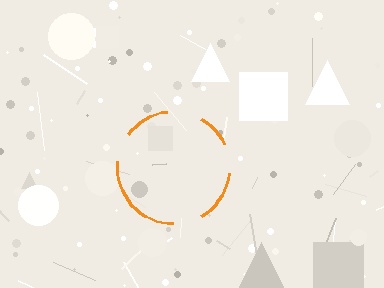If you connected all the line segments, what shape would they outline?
They would outline a circle.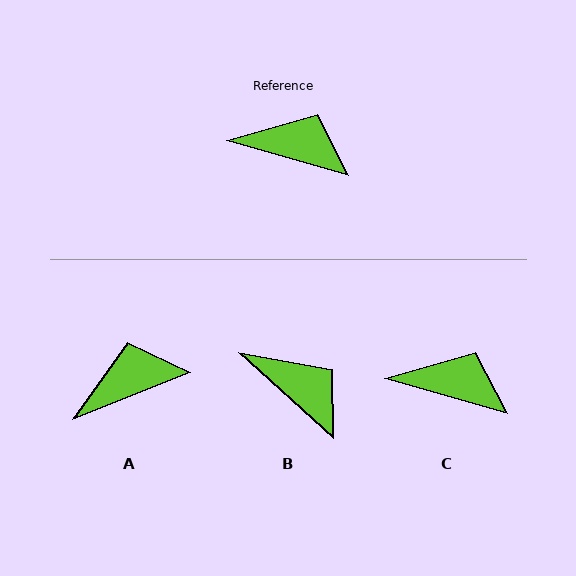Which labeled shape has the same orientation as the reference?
C.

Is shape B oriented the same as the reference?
No, it is off by about 26 degrees.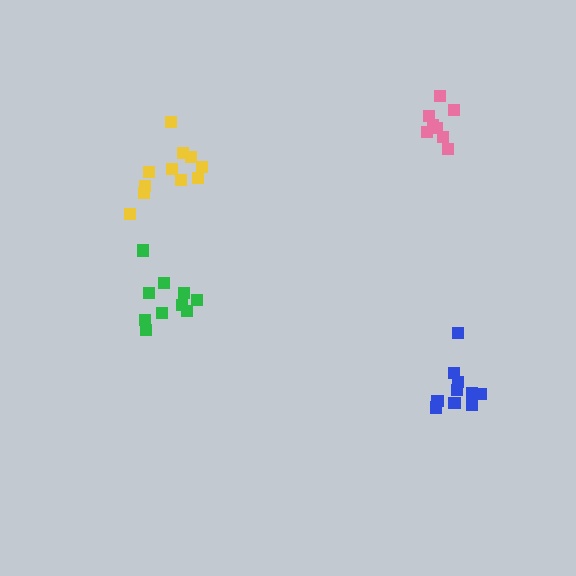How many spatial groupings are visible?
There are 4 spatial groupings.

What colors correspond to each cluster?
The clusters are colored: pink, blue, yellow, green.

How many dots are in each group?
Group 1: 8 dots, Group 2: 10 dots, Group 3: 11 dots, Group 4: 10 dots (39 total).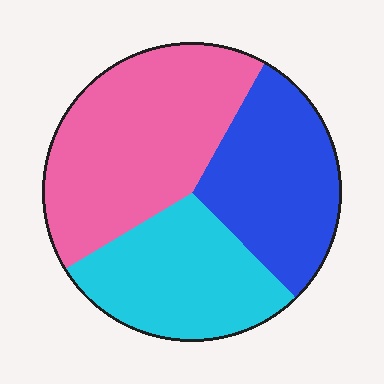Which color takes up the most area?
Pink, at roughly 40%.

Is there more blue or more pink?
Pink.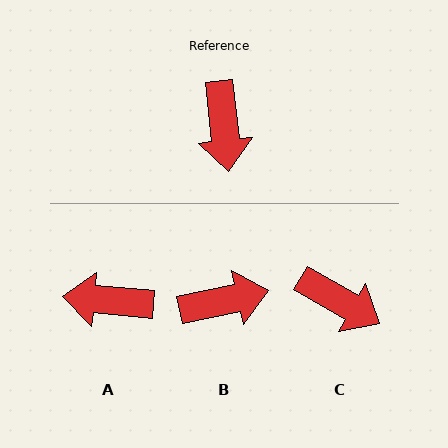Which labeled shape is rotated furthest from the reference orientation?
A, about 101 degrees away.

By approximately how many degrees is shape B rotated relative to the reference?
Approximately 96 degrees counter-clockwise.